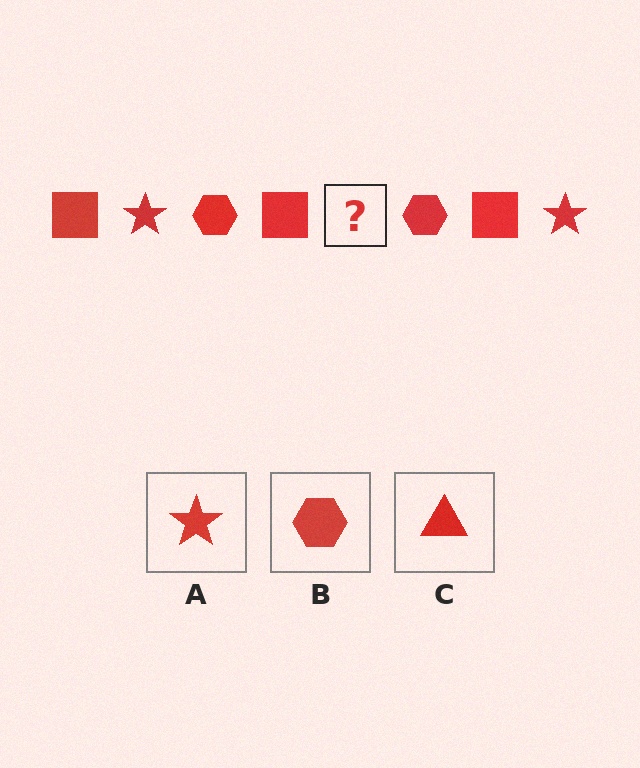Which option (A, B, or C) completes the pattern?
A.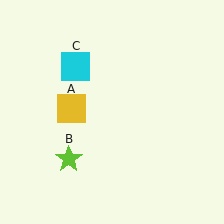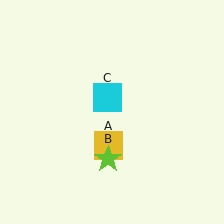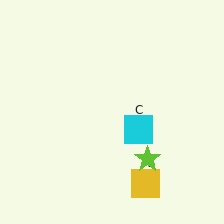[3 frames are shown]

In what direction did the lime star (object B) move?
The lime star (object B) moved right.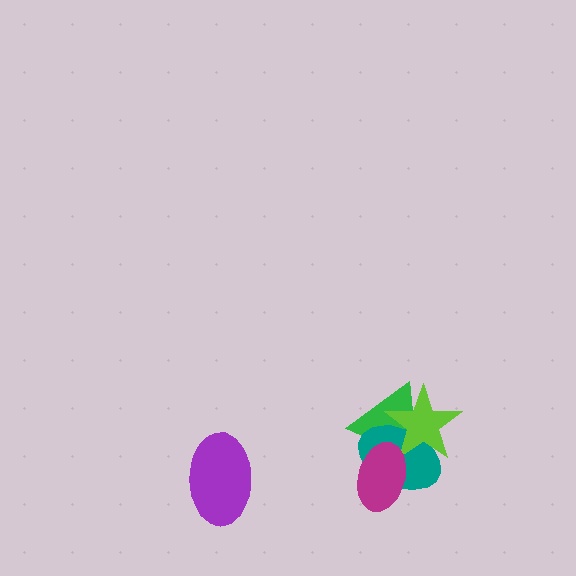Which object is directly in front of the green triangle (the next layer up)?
The teal ellipse is directly in front of the green triangle.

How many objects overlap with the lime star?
3 objects overlap with the lime star.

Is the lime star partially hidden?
Yes, it is partially covered by another shape.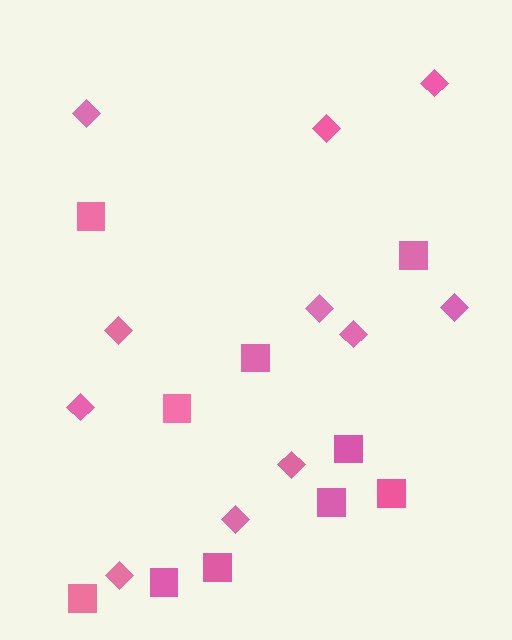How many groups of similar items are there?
There are 2 groups: one group of squares (10) and one group of diamonds (11).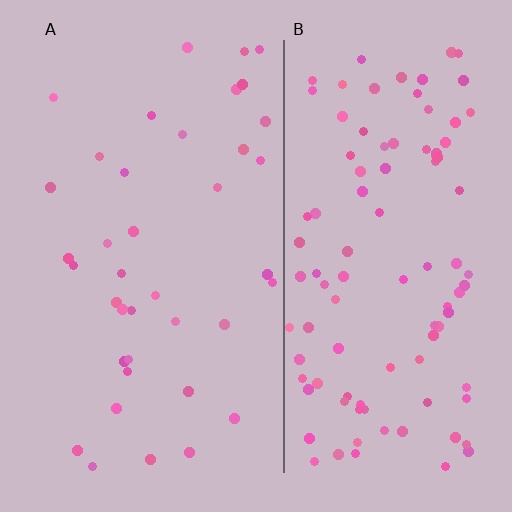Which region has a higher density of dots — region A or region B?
B (the right).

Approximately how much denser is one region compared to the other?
Approximately 2.7× — region B over region A.